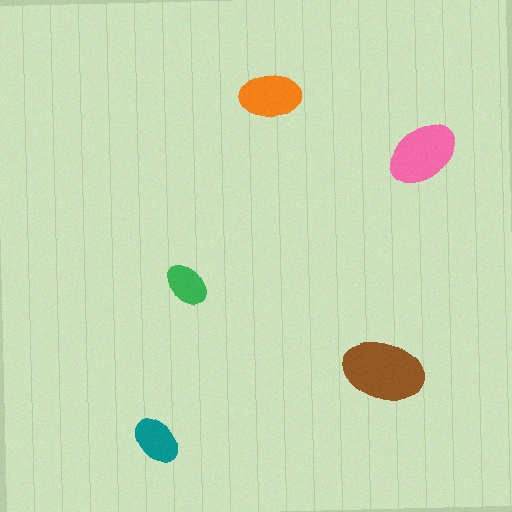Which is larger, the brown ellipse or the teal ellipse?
The brown one.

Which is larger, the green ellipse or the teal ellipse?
The teal one.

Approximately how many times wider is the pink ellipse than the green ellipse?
About 1.5 times wider.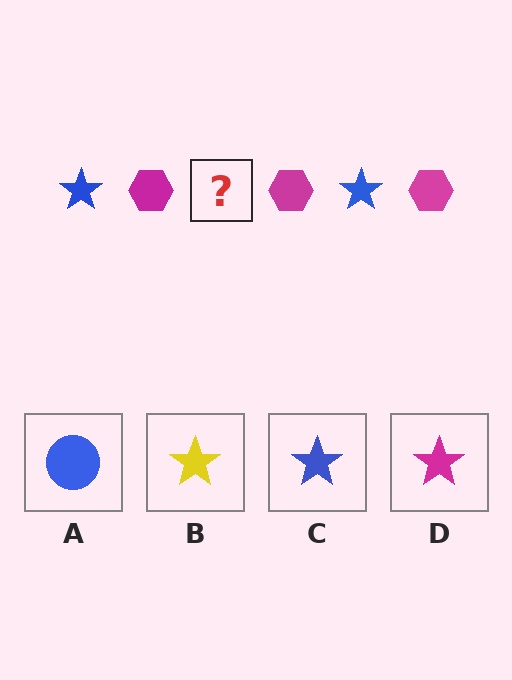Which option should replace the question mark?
Option C.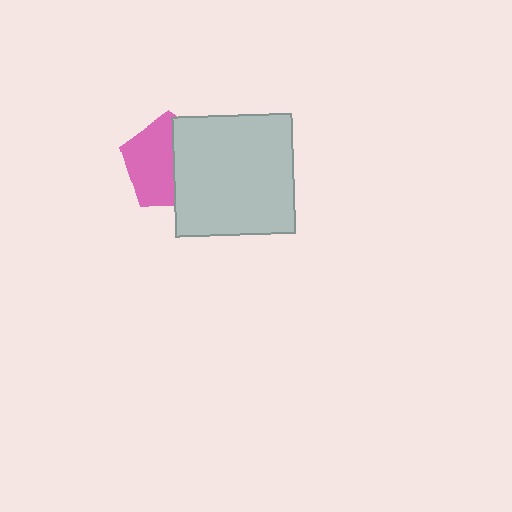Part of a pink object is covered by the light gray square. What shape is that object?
It is a pentagon.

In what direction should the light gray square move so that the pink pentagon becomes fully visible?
The light gray square should move right. That is the shortest direction to clear the overlap and leave the pink pentagon fully visible.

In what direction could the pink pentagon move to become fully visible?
The pink pentagon could move left. That would shift it out from behind the light gray square entirely.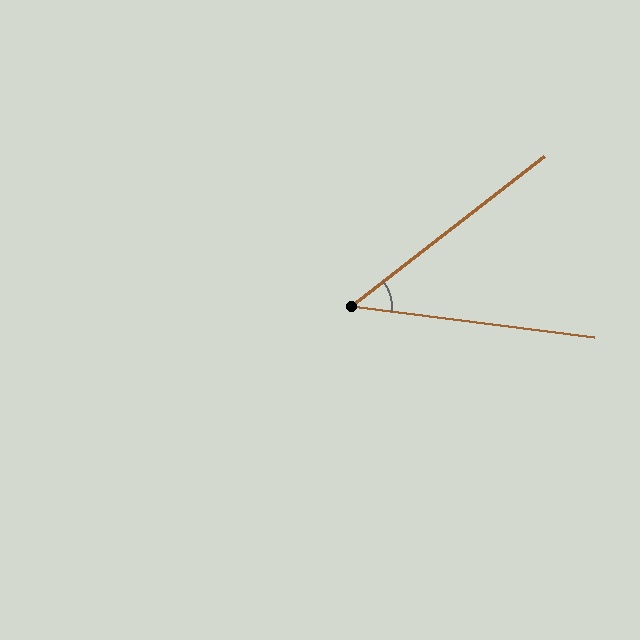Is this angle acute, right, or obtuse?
It is acute.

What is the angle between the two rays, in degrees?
Approximately 45 degrees.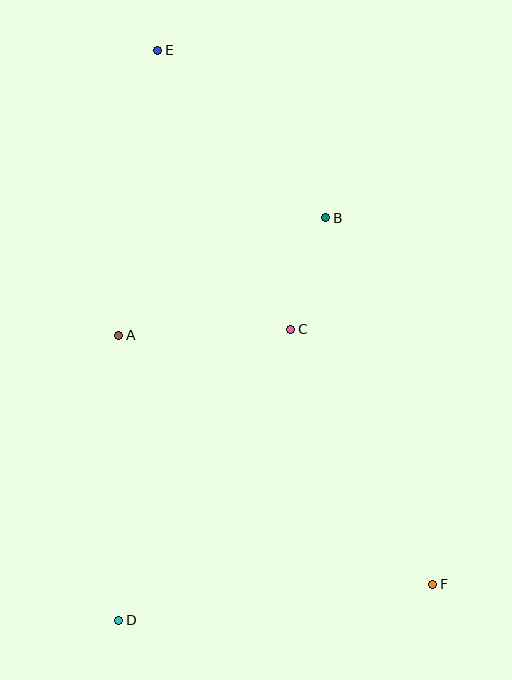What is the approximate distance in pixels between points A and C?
The distance between A and C is approximately 172 pixels.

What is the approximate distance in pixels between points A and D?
The distance between A and D is approximately 285 pixels.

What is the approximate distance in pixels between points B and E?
The distance between B and E is approximately 237 pixels.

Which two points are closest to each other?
Points B and C are closest to each other.